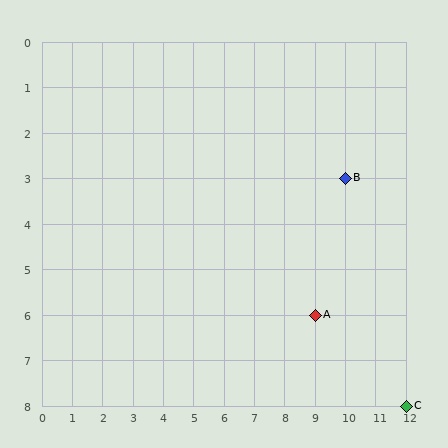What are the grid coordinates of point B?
Point B is at grid coordinates (10, 3).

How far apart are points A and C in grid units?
Points A and C are 3 columns and 2 rows apart (about 3.6 grid units diagonally).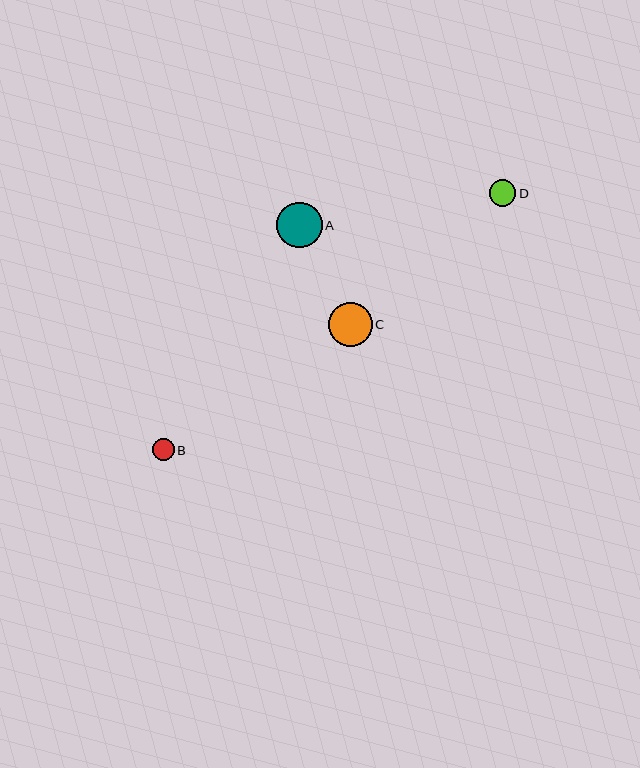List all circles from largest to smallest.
From largest to smallest: A, C, D, B.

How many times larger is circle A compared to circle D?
Circle A is approximately 1.7 times the size of circle D.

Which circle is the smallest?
Circle B is the smallest with a size of approximately 22 pixels.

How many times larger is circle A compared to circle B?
Circle A is approximately 2.1 times the size of circle B.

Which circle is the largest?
Circle A is the largest with a size of approximately 45 pixels.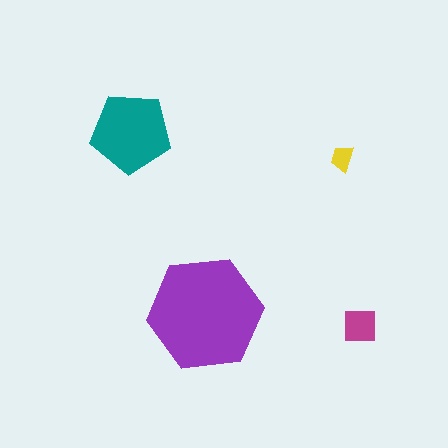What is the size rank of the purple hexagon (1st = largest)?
1st.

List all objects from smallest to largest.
The yellow trapezoid, the magenta square, the teal pentagon, the purple hexagon.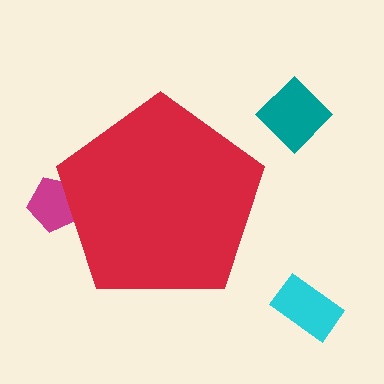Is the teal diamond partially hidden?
No, the teal diamond is fully visible.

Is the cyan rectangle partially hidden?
No, the cyan rectangle is fully visible.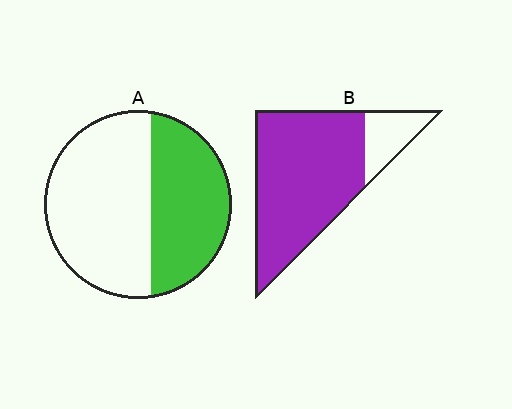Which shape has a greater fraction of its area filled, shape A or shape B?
Shape B.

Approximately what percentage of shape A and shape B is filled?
A is approximately 40% and B is approximately 85%.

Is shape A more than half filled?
No.